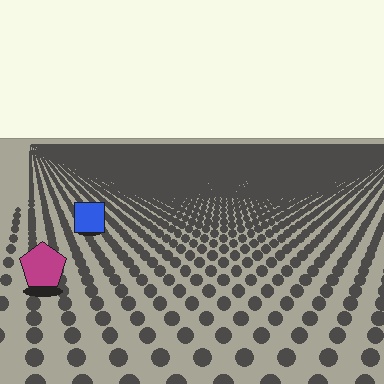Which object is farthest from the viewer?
The blue square is farthest from the viewer. It appears smaller and the ground texture around it is denser.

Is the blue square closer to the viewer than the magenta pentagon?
No. The magenta pentagon is closer — you can tell from the texture gradient: the ground texture is coarser near it.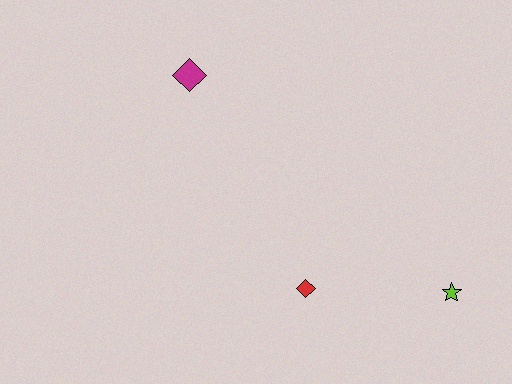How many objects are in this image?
There are 3 objects.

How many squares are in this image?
There are no squares.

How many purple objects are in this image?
There are no purple objects.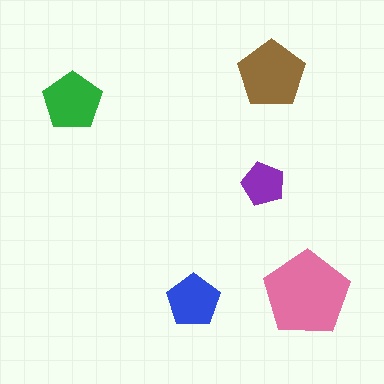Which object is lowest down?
The blue pentagon is bottommost.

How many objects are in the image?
There are 5 objects in the image.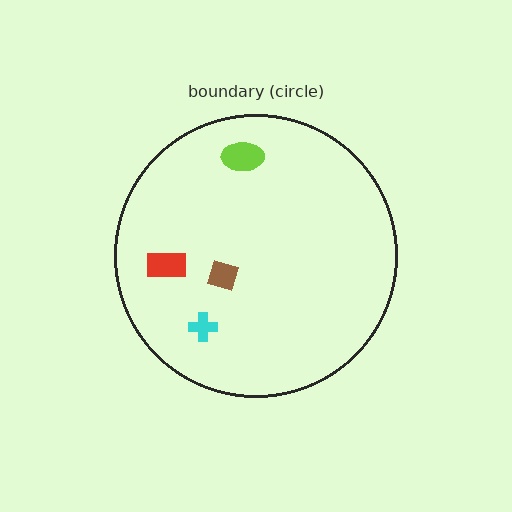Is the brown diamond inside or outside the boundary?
Inside.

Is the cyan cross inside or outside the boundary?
Inside.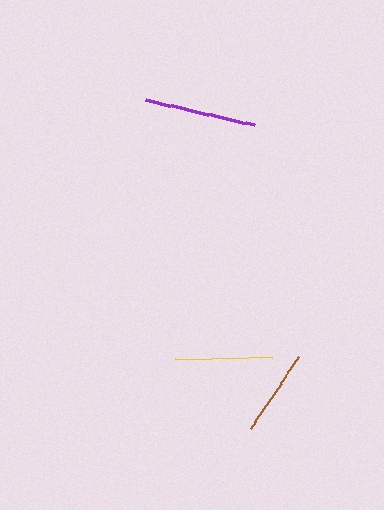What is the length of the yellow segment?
The yellow segment is approximately 96 pixels long.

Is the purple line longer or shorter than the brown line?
The purple line is longer than the brown line.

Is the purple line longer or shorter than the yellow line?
The purple line is longer than the yellow line.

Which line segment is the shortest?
The brown line is the shortest at approximately 86 pixels.